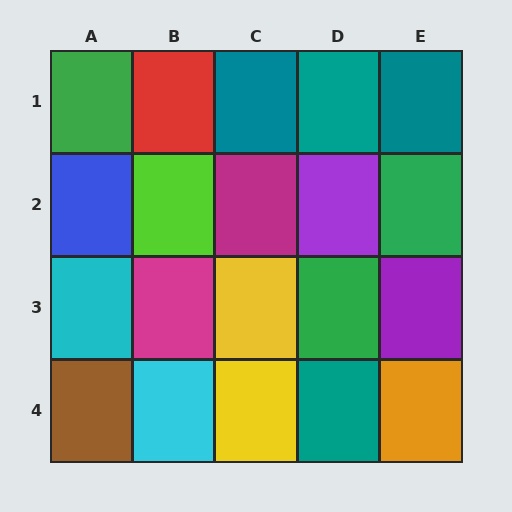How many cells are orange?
1 cell is orange.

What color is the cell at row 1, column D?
Teal.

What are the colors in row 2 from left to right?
Blue, lime, magenta, purple, green.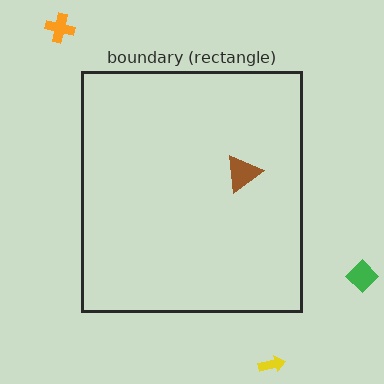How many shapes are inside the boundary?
1 inside, 3 outside.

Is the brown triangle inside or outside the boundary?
Inside.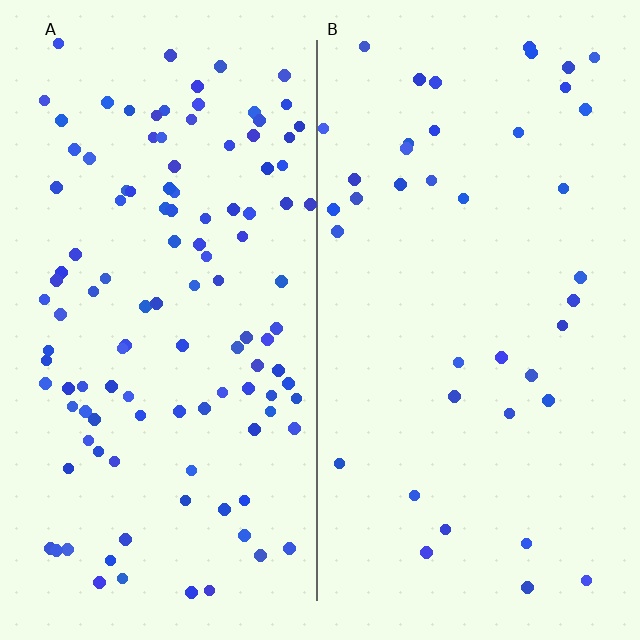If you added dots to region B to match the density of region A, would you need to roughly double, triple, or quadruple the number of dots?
Approximately triple.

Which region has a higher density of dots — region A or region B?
A (the left).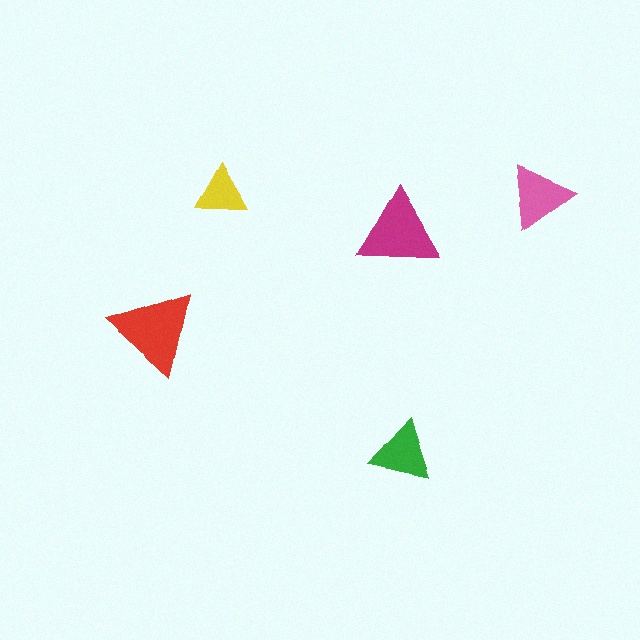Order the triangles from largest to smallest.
the red one, the magenta one, the pink one, the green one, the yellow one.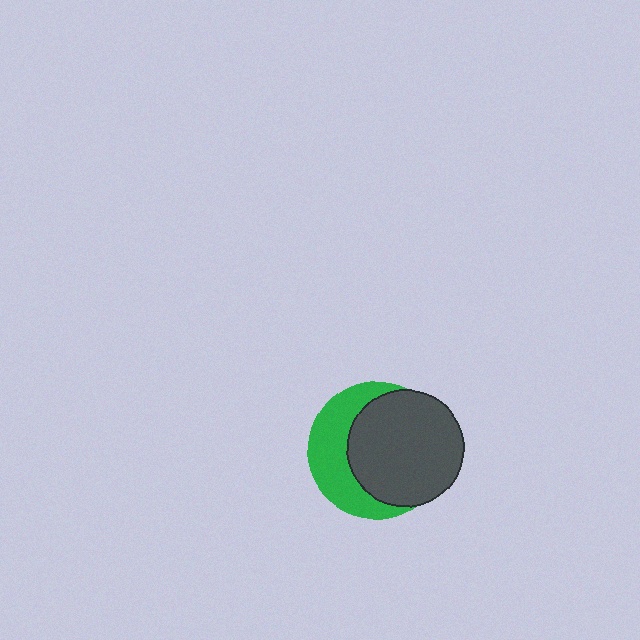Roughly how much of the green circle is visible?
A small part of it is visible (roughly 40%).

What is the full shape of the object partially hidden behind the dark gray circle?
The partially hidden object is a green circle.